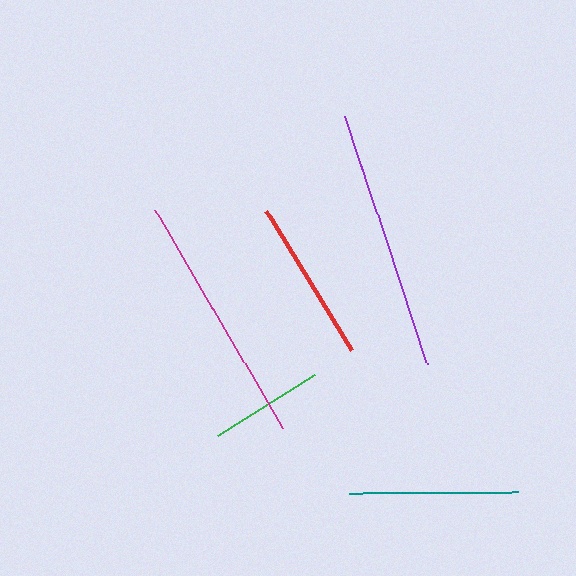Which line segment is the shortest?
The green line is the shortest at approximately 115 pixels.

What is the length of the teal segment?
The teal segment is approximately 169 pixels long.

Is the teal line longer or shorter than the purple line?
The purple line is longer than the teal line.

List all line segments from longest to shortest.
From longest to shortest: purple, magenta, teal, red, green.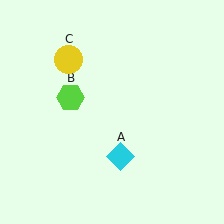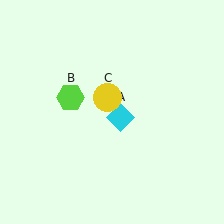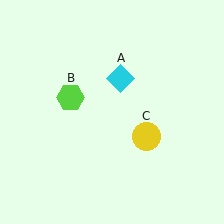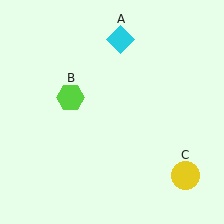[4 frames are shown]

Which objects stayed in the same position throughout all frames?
Lime hexagon (object B) remained stationary.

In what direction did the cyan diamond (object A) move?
The cyan diamond (object A) moved up.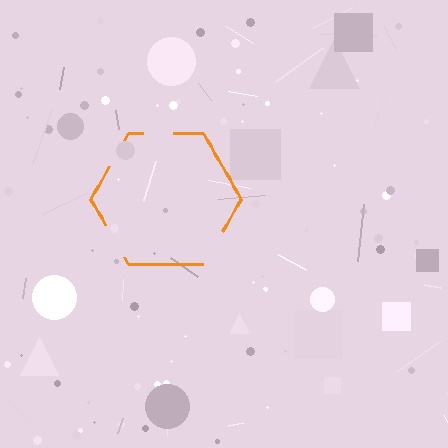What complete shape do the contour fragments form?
The contour fragments form a hexagon.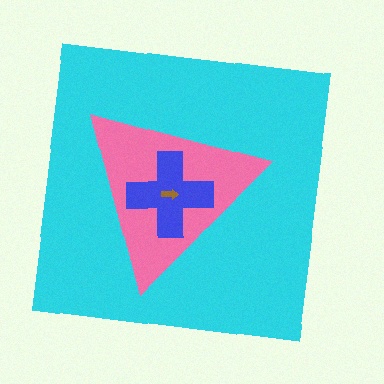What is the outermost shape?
The cyan square.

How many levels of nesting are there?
4.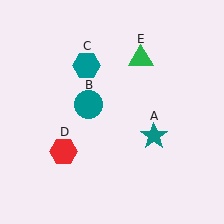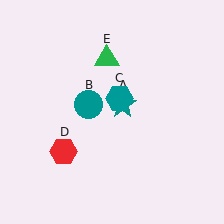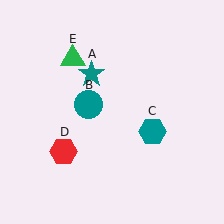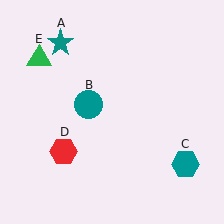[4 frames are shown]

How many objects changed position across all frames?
3 objects changed position: teal star (object A), teal hexagon (object C), green triangle (object E).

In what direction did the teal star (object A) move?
The teal star (object A) moved up and to the left.